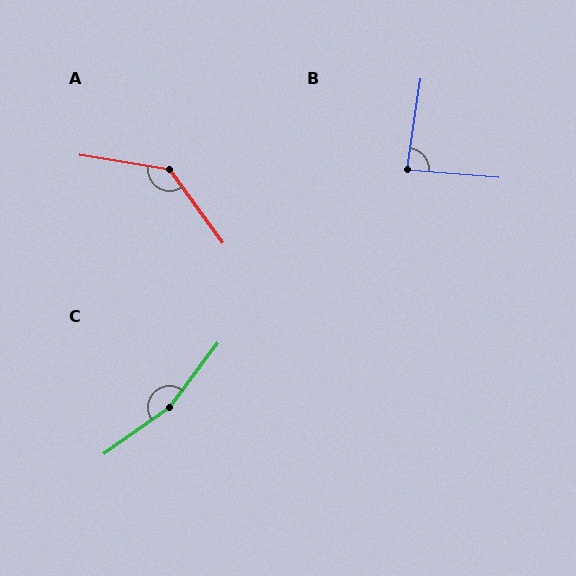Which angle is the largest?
C, at approximately 162 degrees.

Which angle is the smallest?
B, at approximately 87 degrees.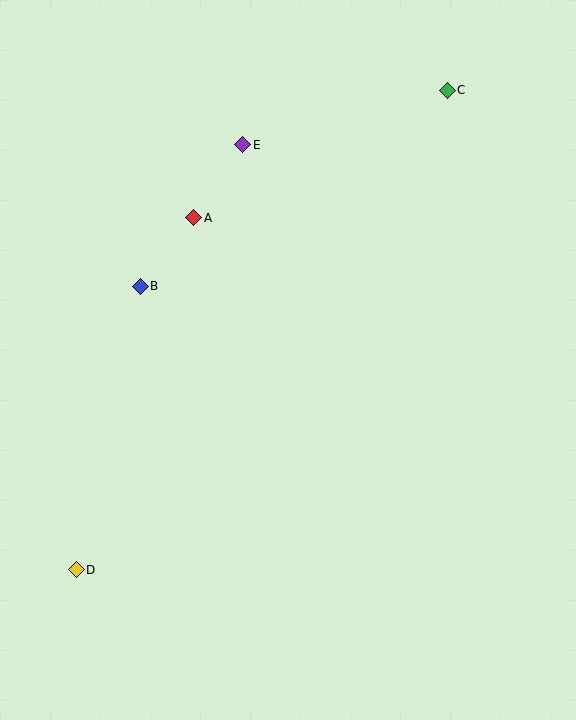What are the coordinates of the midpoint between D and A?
The midpoint between D and A is at (135, 394).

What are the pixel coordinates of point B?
Point B is at (140, 286).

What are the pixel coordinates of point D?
Point D is at (76, 570).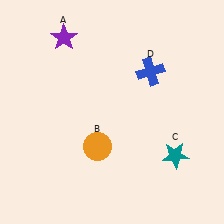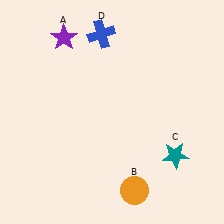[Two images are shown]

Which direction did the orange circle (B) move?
The orange circle (B) moved down.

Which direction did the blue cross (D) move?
The blue cross (D) moved left.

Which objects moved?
The objects that moved are: the orange circle (B), the blue cross (D).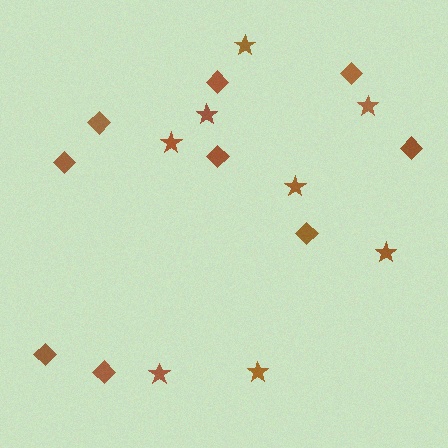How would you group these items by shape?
There are 2 groups: one group of stars (8) and one group of diamonds (9).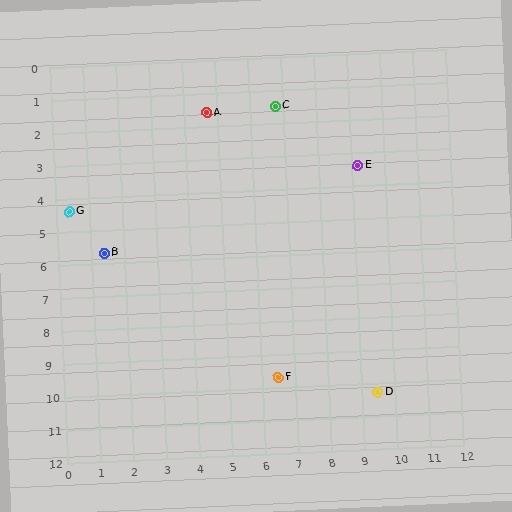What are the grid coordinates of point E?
Point E is at approximately (9.2, 3.4).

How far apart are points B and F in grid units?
Points B and F are about 6.5 grid units apart.